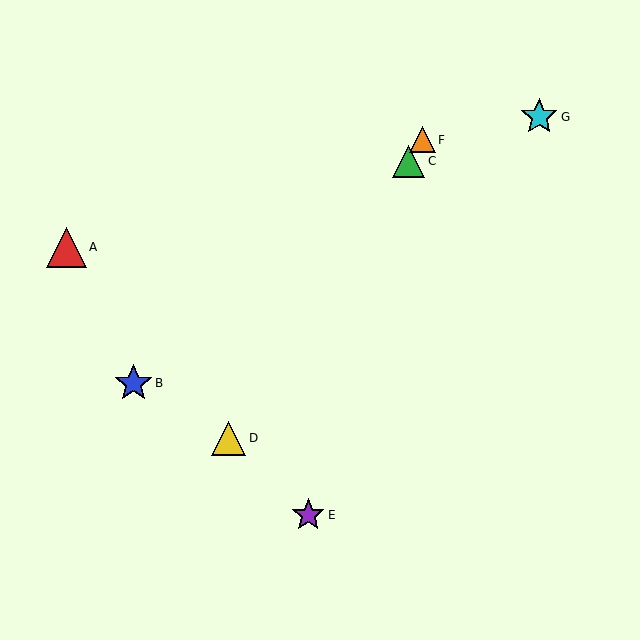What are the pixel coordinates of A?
Object A is at (67, 247).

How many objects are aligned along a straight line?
3 objects (C, D, F) are aligned along a straight line.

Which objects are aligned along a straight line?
Objects C, D, F are aligned along a straight line.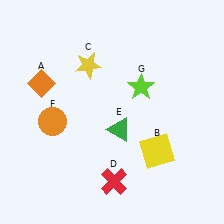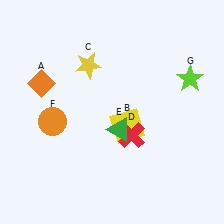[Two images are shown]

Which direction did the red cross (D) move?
The red cross (D) moved up.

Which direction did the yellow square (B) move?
The yellow square (B) moved left.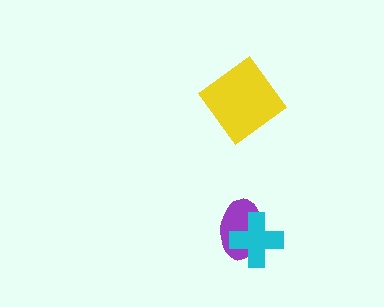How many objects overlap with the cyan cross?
1 object overlaps with the cyan cross.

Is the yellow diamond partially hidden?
No, no other shape covers it.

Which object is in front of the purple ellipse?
The cyan cross is in front of the purple ellipse.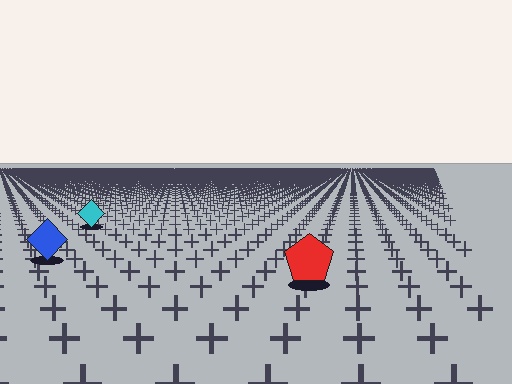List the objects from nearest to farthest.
From nearest to farthest: the red pentagon, the blue diamond, the cyan diamond.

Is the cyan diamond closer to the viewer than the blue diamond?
No. The blue diamond is closer — you can tell from the texture gradient: the ground texture is coarser near it.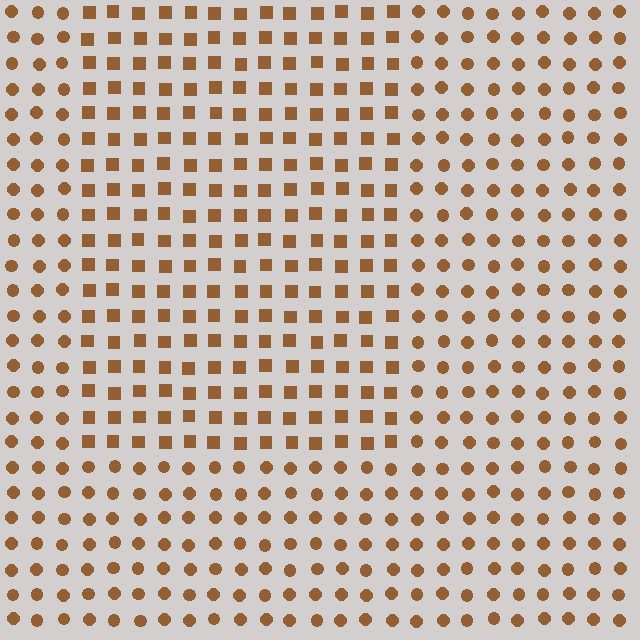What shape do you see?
I see a rectangle.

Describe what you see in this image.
The image is filled with small brown elements arranged in a uniform grid. A rectangle-shaped region contains squares, while the surrounding area contains circles. The boundary is defined purely by the change in element shape.